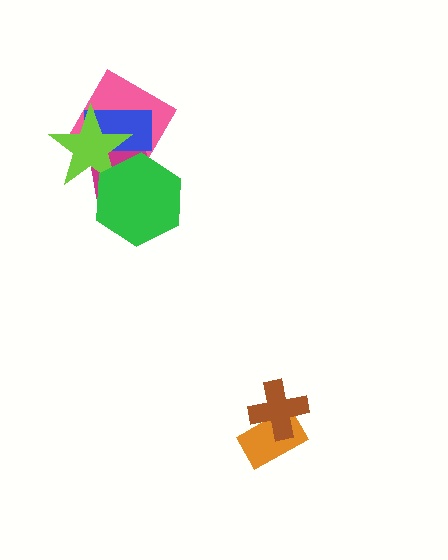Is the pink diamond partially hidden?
Yes, it is partially covered by another shape.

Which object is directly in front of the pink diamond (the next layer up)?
The magenta rectangle is directly in front of the pink diamond.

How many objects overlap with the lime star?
4 objects overlap with the lime star.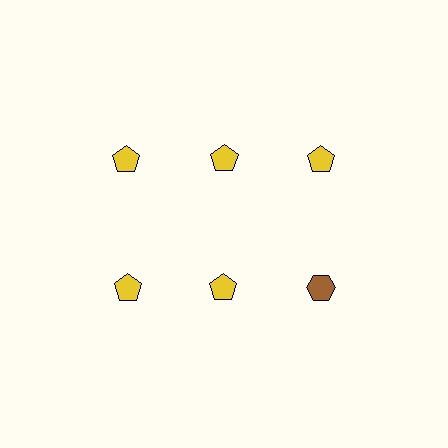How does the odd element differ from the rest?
It differs in both color (brown instead of yellow) and shape (hexagon instead of pentagon).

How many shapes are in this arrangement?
There are 6 shapes arranged in a grid pattern.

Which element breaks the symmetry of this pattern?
The brown hexagon in the second row, center column breaks the symmetry. All other shapes are yellow pentagons.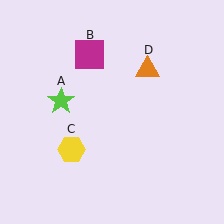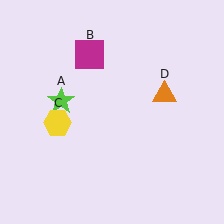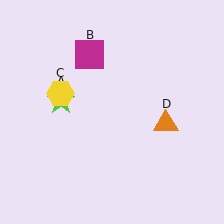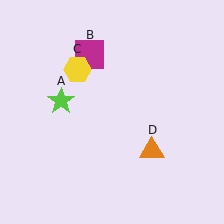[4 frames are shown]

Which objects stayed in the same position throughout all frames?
Lime star (object A) and magenta square (object B) remained stationary.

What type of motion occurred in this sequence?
The yellow hexagon (object C), orange triangle (object D) rotated clockwise around the center of the scene.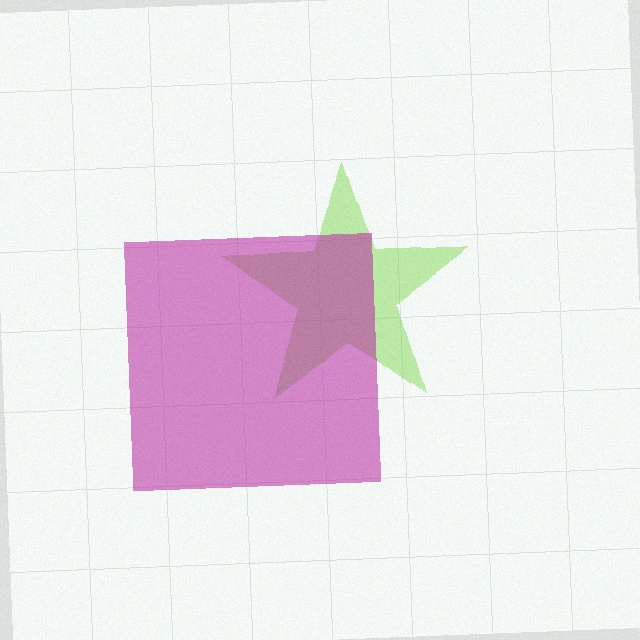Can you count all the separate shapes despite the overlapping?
Yes, there are 2 separate shapes.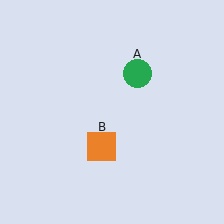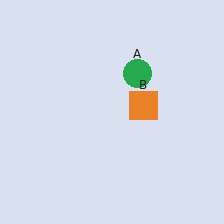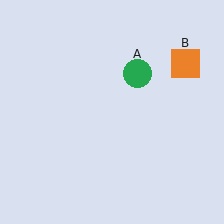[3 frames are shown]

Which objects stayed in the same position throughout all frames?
Green circle (object A) remained stationary.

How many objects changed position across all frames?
1 object changed position: orange square (object B).